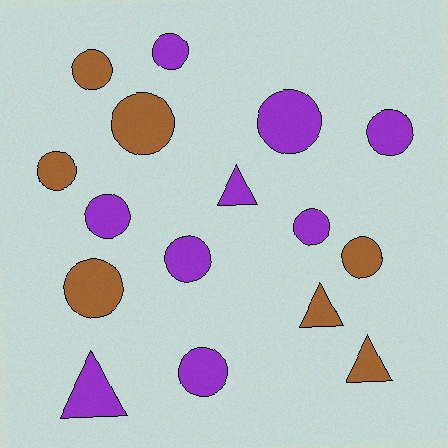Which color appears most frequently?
Purple, with 9 objects.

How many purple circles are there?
There are 7 purple circles.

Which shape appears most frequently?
Circle, with 12 objects.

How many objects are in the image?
There are 16 objects.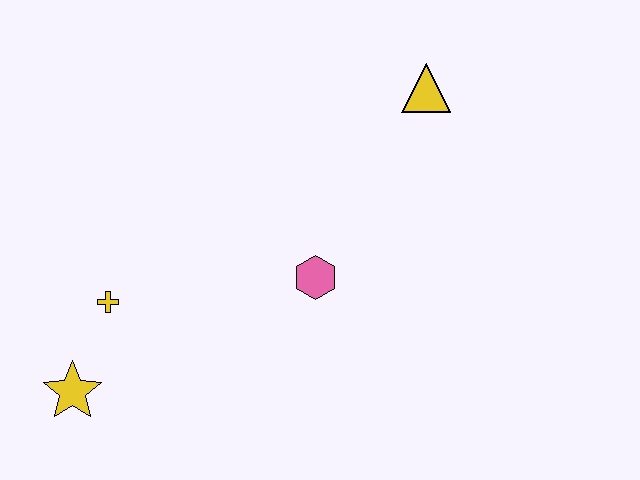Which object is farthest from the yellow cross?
The yellow triangle is farthest from the yellow cross.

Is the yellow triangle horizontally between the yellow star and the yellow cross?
No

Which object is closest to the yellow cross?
The yellow star is closest to the yellow cross.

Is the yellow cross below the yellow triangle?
Yes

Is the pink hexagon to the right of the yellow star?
Yes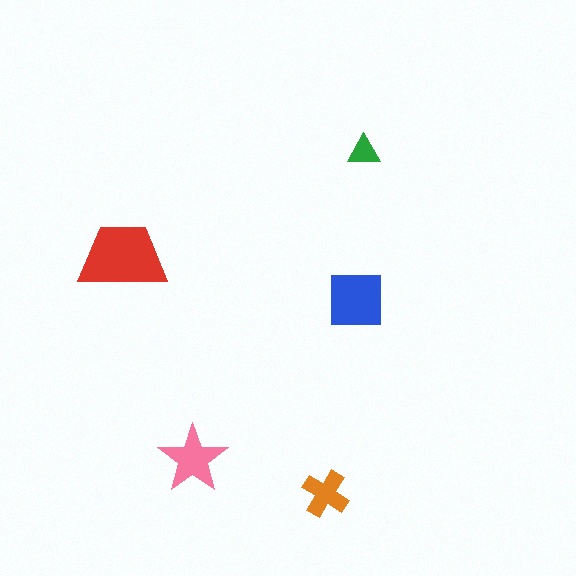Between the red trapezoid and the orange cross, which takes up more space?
The red trapezoid.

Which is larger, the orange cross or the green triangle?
The orange cross.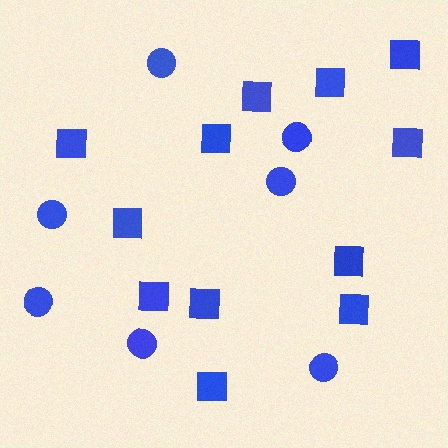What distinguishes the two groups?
There are 2 groups: one group of squares (12) and one group of circles (7).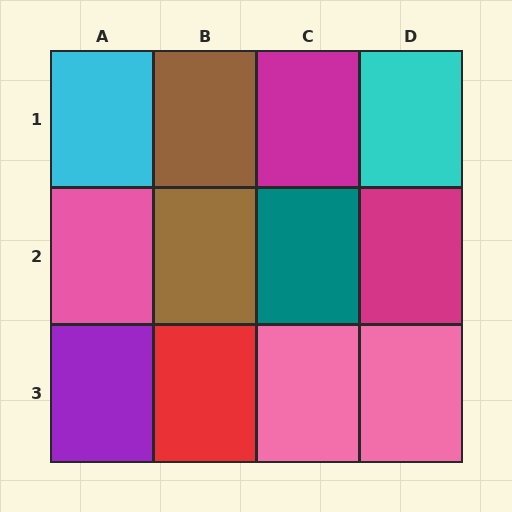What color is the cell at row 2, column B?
Brown.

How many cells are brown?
2 cells are brown.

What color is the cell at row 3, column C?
Pink.